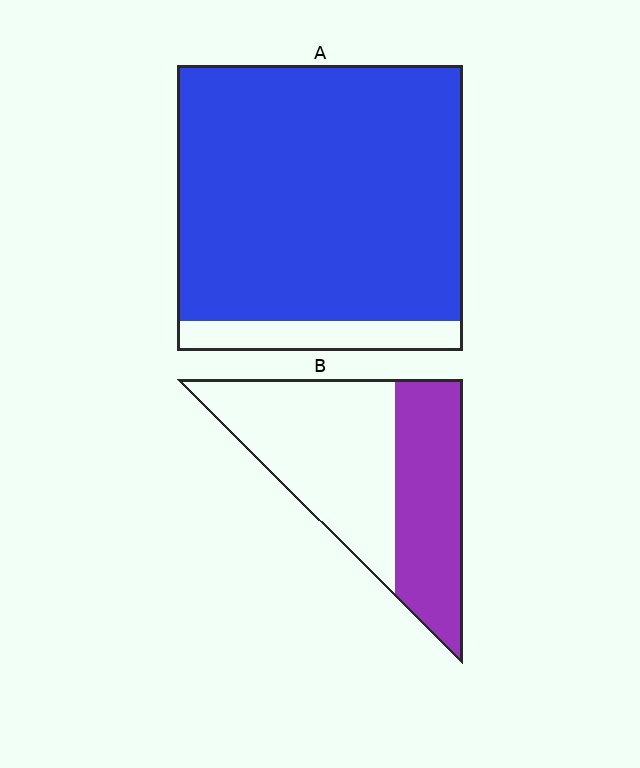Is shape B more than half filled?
No.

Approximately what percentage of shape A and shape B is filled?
A is approximately 90% and B is approximately 40%.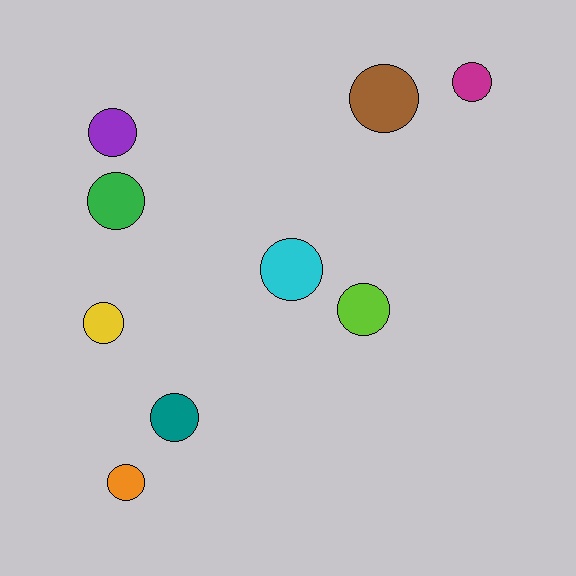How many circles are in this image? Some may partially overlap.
There are 9 circles.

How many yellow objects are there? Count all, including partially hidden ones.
There is 1 yellow object.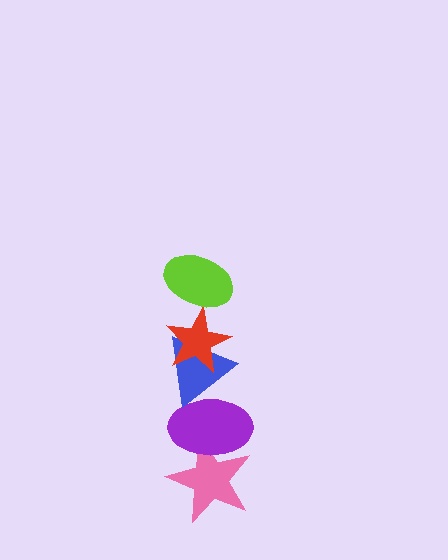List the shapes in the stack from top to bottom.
From top to bottom: the lime ellipse, the red star, the blue triangle, the purple ellipse, the pink star.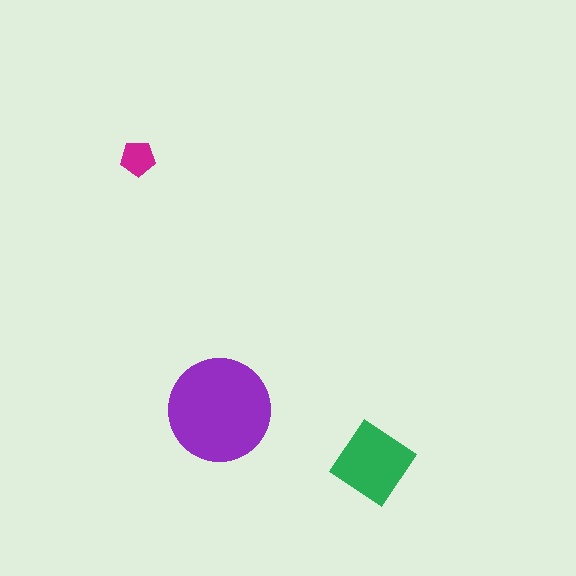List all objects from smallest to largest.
The magenta pentagon, the green diamond, the purple circle.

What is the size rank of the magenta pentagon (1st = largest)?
3rd.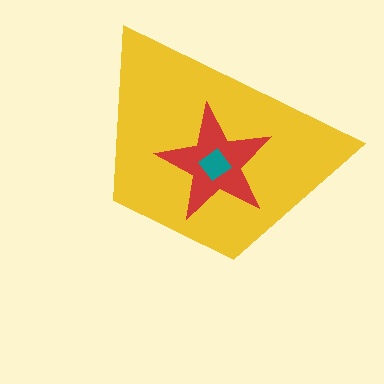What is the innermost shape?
The teal diamond.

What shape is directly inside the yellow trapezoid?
The red star.